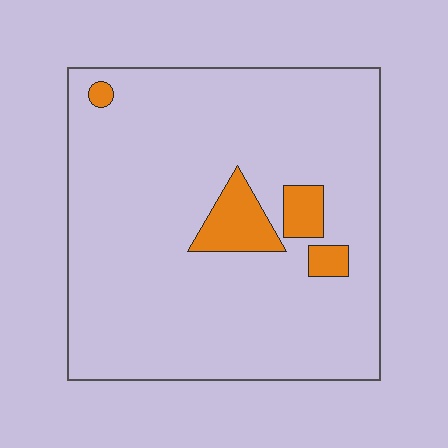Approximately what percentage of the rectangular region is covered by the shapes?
Approximately 10%.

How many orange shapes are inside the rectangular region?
4.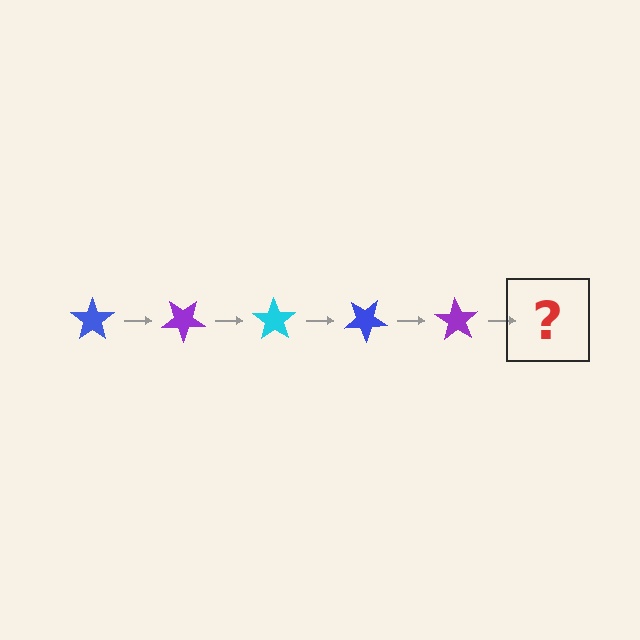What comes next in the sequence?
The next element should be a cyan star, rotated 175 degrees from the start.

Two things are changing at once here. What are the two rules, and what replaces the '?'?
The two rules are that it rotates 35 degrees each step and the color cycles through blue, purple, and cyan. The '?' should be a cyan star, rotated 175 degrees from the start.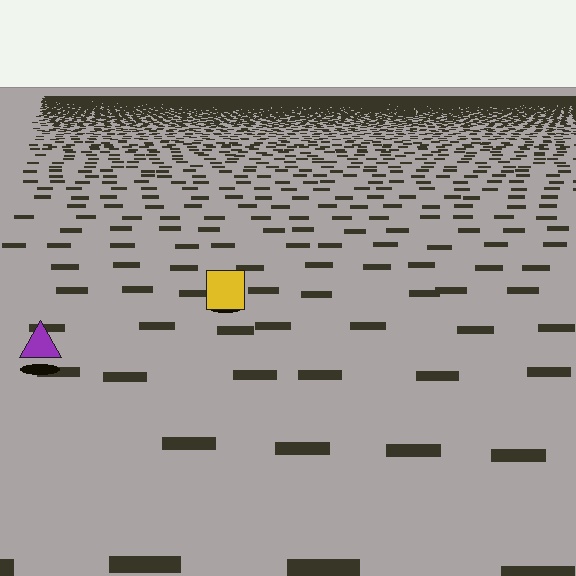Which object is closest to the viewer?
The purple triangle is closest. The texture marks near it are larger and more spread out.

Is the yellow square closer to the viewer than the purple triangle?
No. The purple triangle is closer — you can tell from the texture gradient: the ground texture is coarser near it.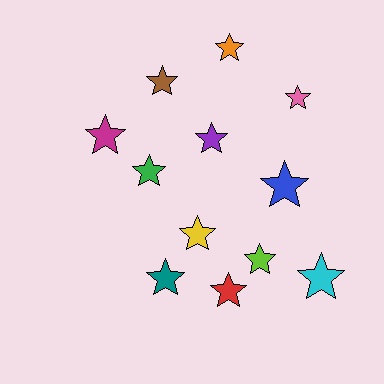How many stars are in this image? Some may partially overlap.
There are 12 stars.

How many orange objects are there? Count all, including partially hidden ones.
There is 1 orange object.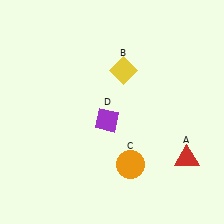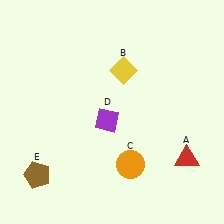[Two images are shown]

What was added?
A brown pentagon (E) was added in Image 2.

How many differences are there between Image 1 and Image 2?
There is 1 difference between the two images.